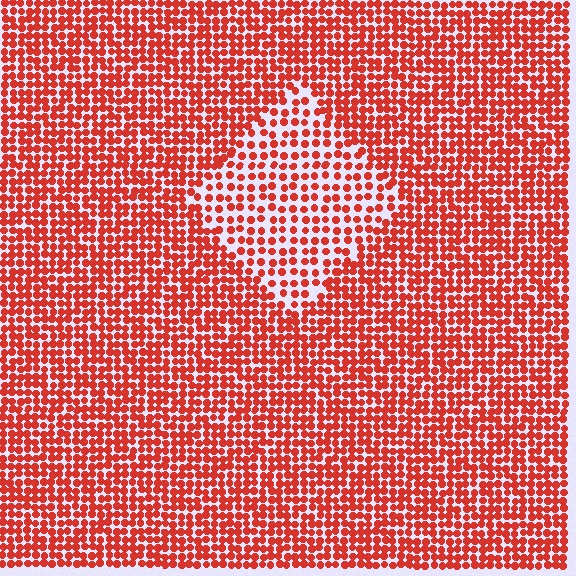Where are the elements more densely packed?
The elements are more densely packed outside the diamond boundary.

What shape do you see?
I see a diamond.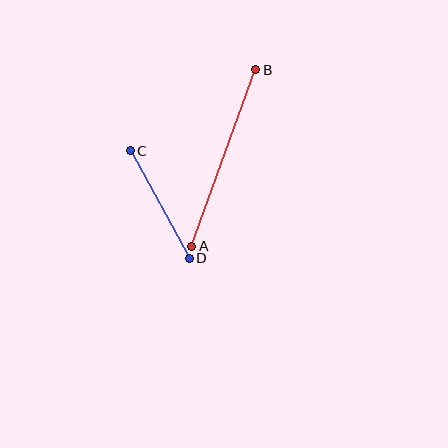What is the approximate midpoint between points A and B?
The midpoint is at approximately (224, 158) pixels.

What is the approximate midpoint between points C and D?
The midpoint is at approximately (160, 204) pixels.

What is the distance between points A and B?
The distance is approximately 188 pixels.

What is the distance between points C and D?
The distance is approximately 123 pixels.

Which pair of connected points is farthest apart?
Points A and B are farthest apart.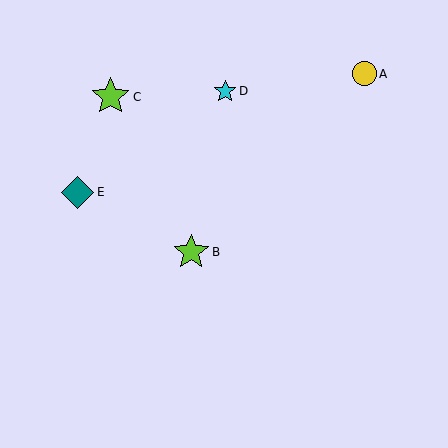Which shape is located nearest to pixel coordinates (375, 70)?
The yellow circle (labeled A) at (364, 74) is nearest to that location.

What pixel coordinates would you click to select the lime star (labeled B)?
Click at (191, 252) to select the lime star B.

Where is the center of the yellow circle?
The center of the yellow circle is at (364, 74).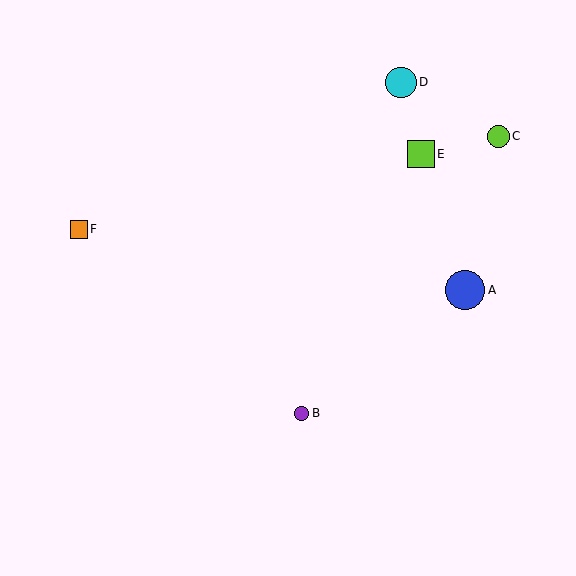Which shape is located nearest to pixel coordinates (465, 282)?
The blue circle (labeled A) at (465, 290) is nearest to that location.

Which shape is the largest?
The blue circle (labeled A) is the largest.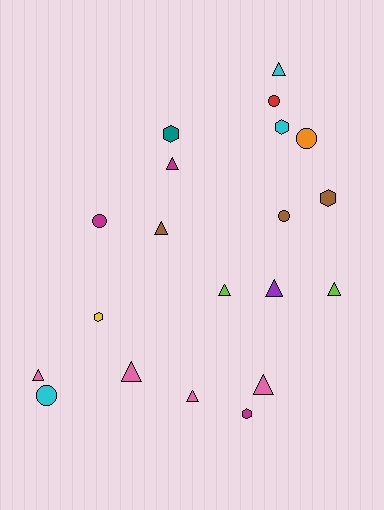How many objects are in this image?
There are 20 objects.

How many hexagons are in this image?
There are 5 hexagons.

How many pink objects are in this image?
There are 4 pink objects.